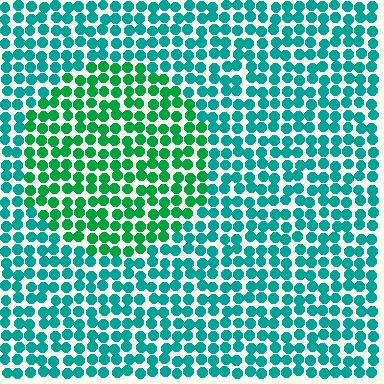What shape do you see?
I see a circle.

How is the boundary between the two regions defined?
The boundary is defined purely by a slight shift in hue (about 32 degrees). Spacing, size, and orientation are identical on both sides.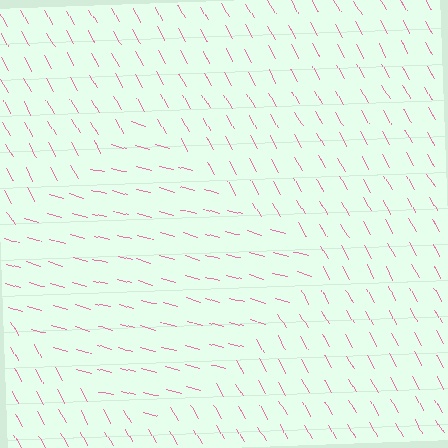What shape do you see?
I see a diamond.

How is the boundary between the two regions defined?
The boundary is defined purely by a change in line orientation (approximately 45 degrees difference). All lines are the same color and thickness.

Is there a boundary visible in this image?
Yes, there is a texture boundary formed by a change in line orientation.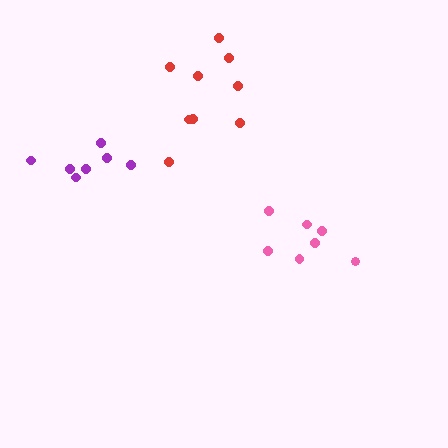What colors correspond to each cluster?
The clusters are colored: pink, red, purple.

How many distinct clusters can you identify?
There are 3 distinct clusters.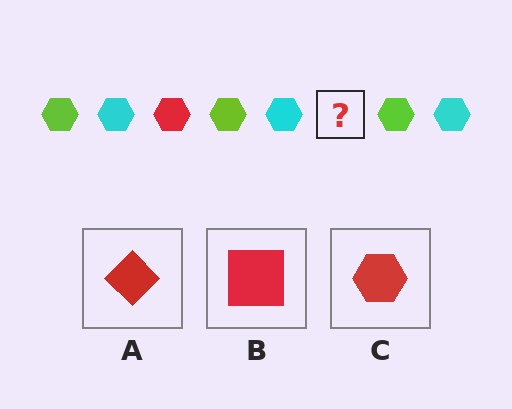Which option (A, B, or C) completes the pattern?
C.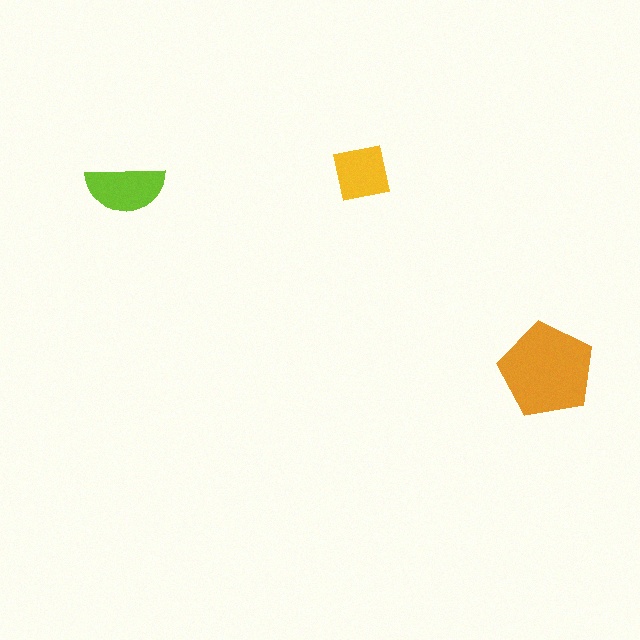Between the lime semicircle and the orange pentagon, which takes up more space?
The orange pentagon.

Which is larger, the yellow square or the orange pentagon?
The orange pentagon.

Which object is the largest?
The orange pentagon.